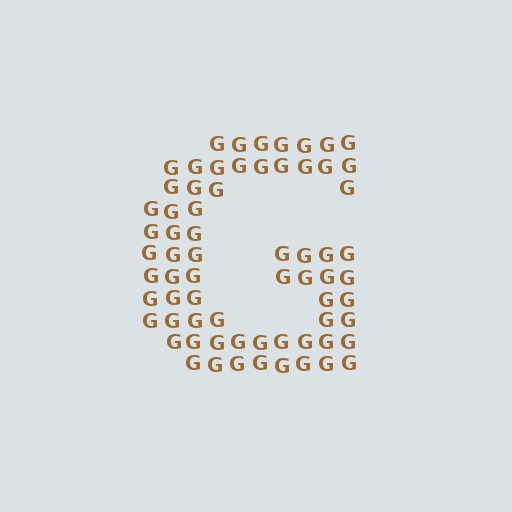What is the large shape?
The large shape is the letter G.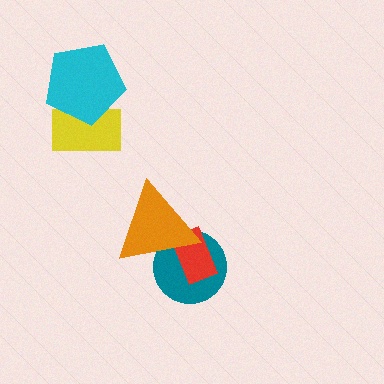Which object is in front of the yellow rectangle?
The cyan pentagon is in front of the yellow rectangle.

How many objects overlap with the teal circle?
2 objects overlap with the teal circle.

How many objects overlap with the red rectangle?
2 objects overlap with the red rectangle.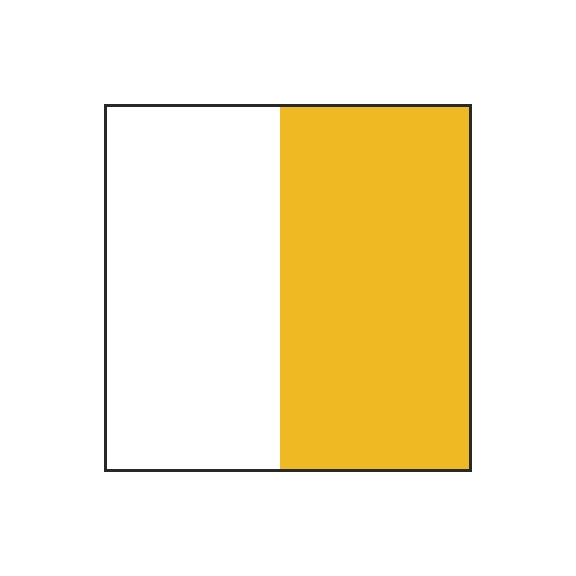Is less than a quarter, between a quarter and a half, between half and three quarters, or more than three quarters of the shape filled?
Between half and three quarters.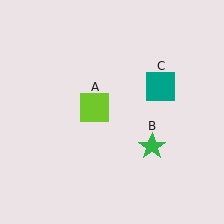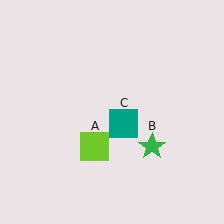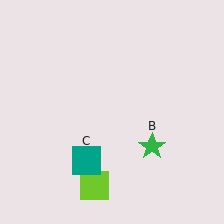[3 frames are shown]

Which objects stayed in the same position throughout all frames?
Green star (object B) remained stationary.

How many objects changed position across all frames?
2 objects changed position: lime square (object A), teal square (object C).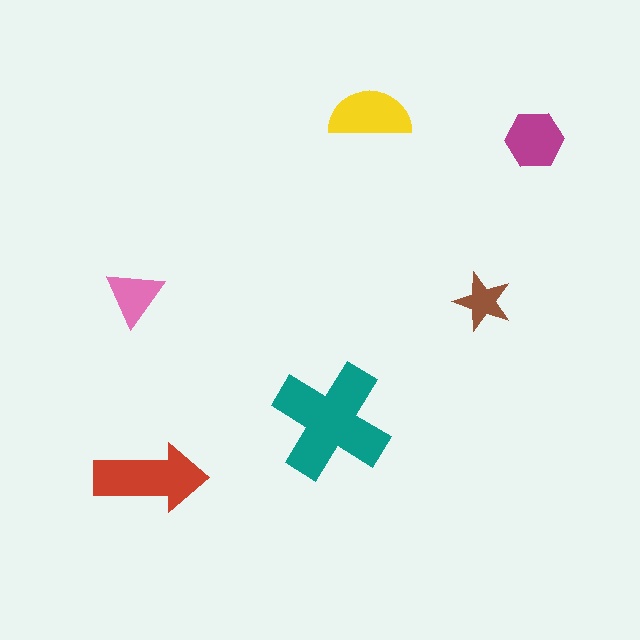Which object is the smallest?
The brown star.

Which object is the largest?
The teal cross.